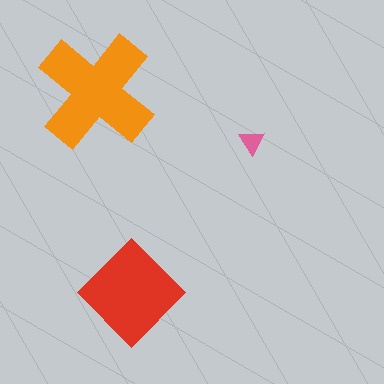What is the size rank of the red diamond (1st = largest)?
2nd.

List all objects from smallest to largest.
The pink triangle, the red diamond, the orange cross.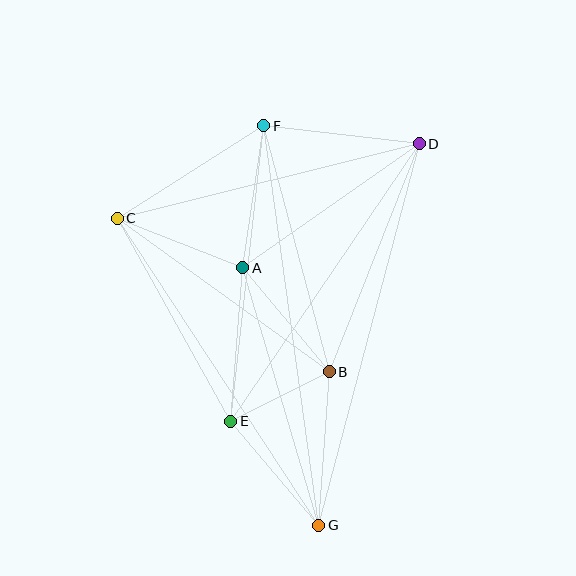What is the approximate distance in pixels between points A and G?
The distance between A and G is approximately 268 pixels.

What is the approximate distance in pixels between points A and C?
The distance between A and C is approximately 135 pixels.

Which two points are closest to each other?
Points B and E are closest to each other.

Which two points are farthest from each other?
Points F and G are farthest from each other.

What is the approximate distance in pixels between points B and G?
The distance between B and G is approximately 154 pixels.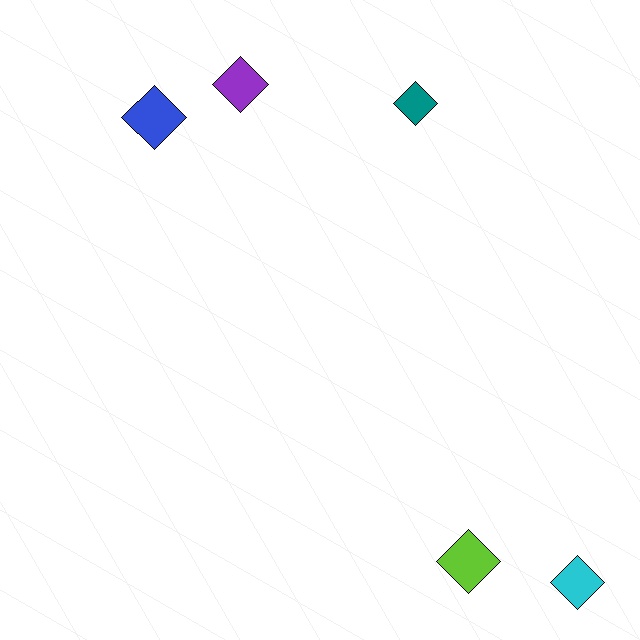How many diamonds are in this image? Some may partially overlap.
There are 5 diamonds.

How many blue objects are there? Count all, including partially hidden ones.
There is 1 blue object.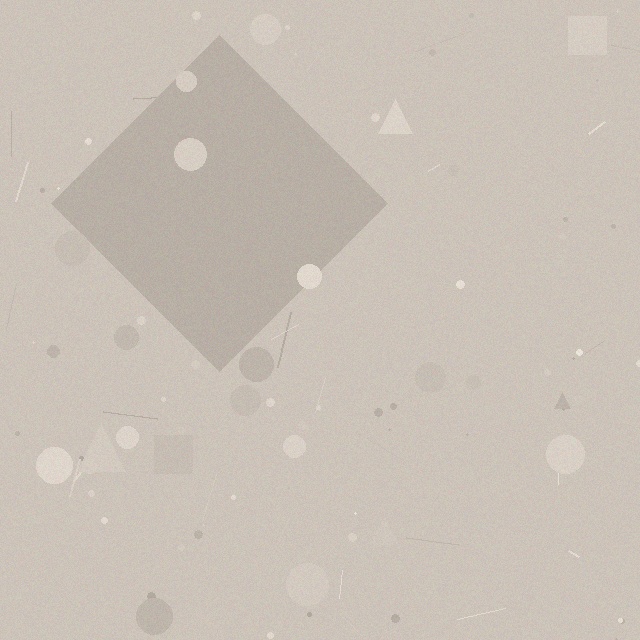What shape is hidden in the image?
A diamond is hidden in the image.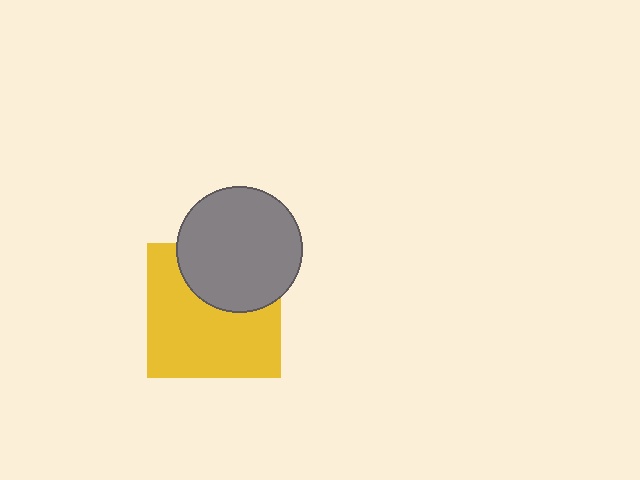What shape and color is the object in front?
The object in front is a gray circle.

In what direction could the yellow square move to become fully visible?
The yellow square could move down. That would shift it out from behind the gray circle entirely.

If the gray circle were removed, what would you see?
You would see the complete yellow square.